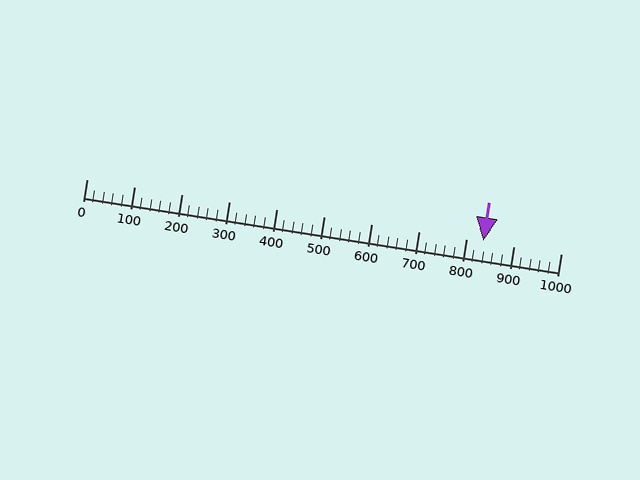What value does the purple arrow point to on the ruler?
The purple arrow points to approximately 836.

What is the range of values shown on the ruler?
The ruler shows values from 0 to 1000.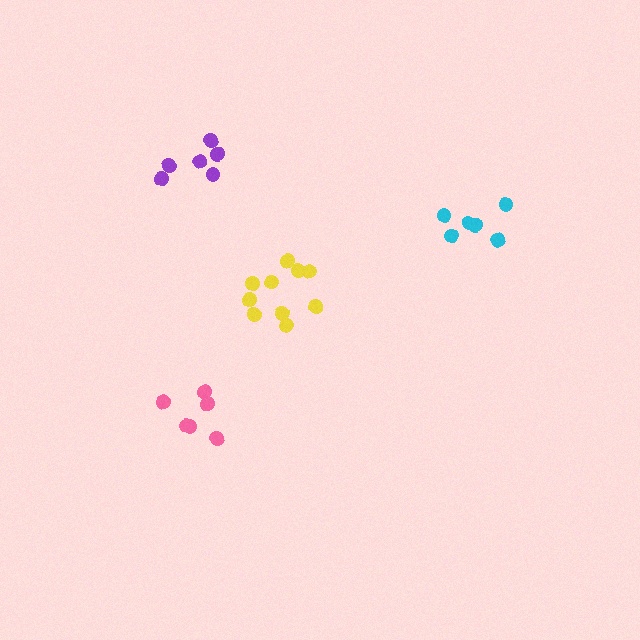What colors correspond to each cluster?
The clusters are colored: pink, cyan, purple, yellow.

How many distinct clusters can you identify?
There are 4 distinct clusters.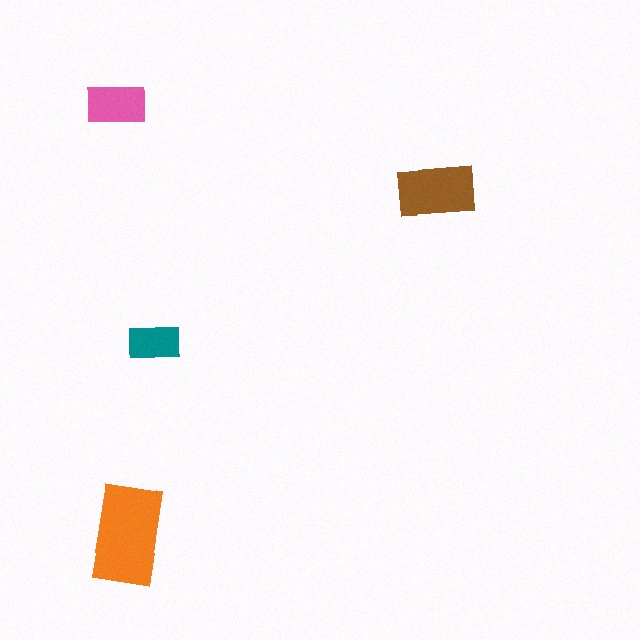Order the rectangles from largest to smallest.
the orange one, the brown one, the pink one, the teal one.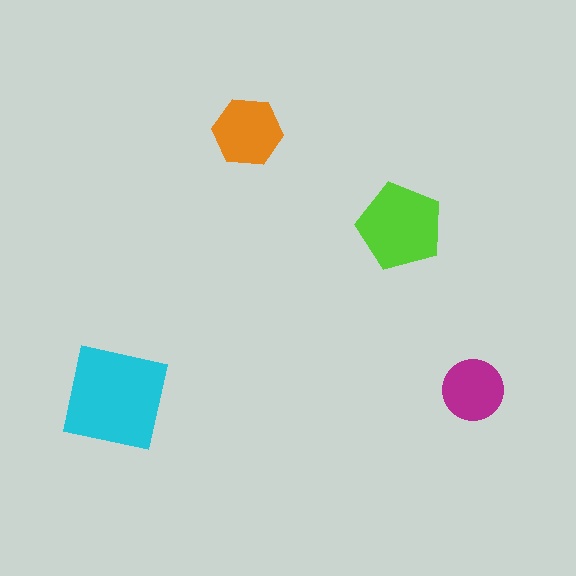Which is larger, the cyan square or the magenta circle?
The cyan square.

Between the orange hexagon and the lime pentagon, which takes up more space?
The lime pentagon.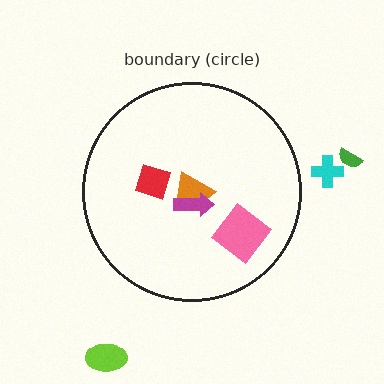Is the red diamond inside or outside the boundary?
Inside.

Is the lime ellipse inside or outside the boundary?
Outside.